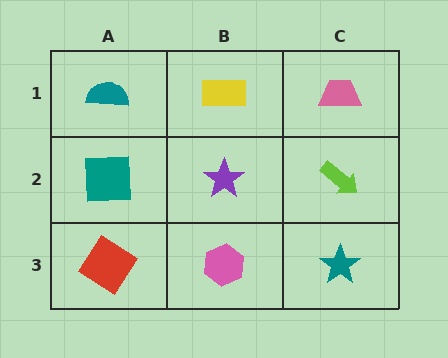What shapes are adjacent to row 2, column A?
A teal semicircle (row 1, column A), a red diamond (row 3, column A), a purple star (row 2, column B).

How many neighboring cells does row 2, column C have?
3.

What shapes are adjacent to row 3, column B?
A purple star (row 2, column B), a red diamond (row 3, column A), a teal star (row 3, column C).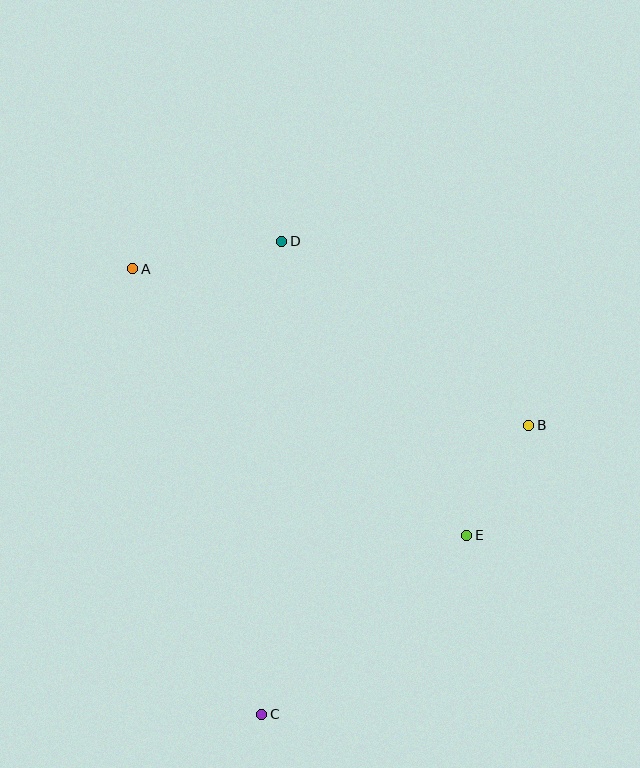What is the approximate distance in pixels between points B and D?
The distance between B and D is approximately 308 pixels.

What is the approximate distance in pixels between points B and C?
The distance between B and C is approximately 393 pixels.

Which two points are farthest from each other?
Points C and D are farthest from each other.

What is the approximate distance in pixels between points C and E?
The distance between C and E is approximately 272 pixels.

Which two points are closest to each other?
Points B and E are closest to each other.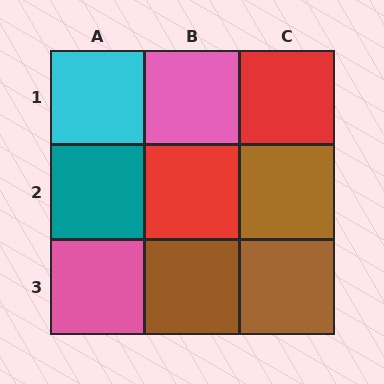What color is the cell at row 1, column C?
Red.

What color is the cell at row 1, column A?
Cyan.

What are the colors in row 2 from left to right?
Teal, red, brown.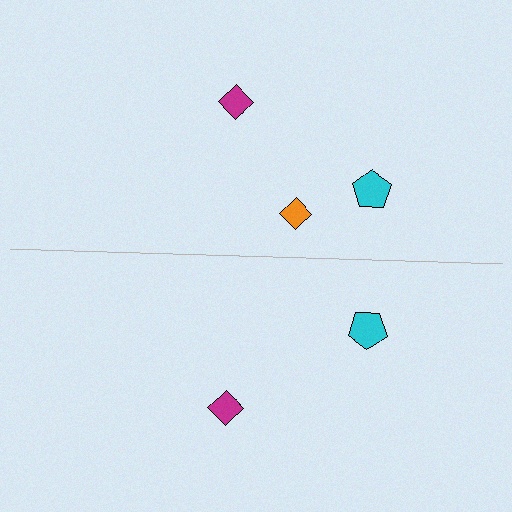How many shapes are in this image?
There are 5 shapes in this image.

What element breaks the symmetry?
A orange diamond is missing from the bottom side.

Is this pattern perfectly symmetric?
No, the pattern is not perfectly symmetric. A orange diamond is missing from the bottom side.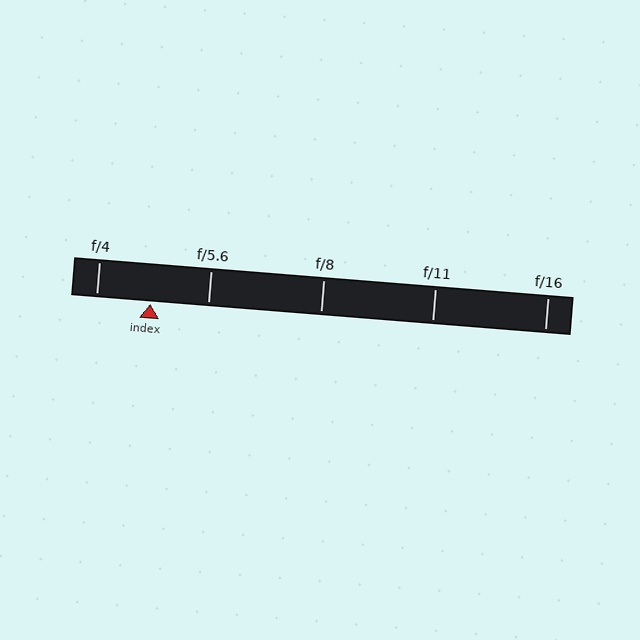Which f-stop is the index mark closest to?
The index mark is closest to f/4.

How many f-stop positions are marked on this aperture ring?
There are 5 f-stop positions marked.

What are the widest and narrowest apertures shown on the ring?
The widest aperture shown is f/4 and the narrowest is f/16.